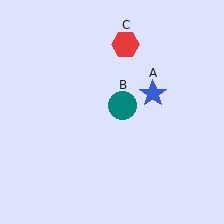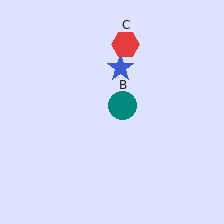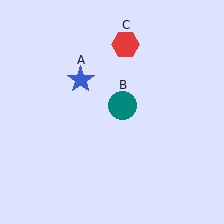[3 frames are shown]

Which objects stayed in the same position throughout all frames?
Teal circle (object B) and red hexagon (object C) remained stationary.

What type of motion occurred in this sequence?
The blue star (object A) rotated counterclockwise around the center of the scene.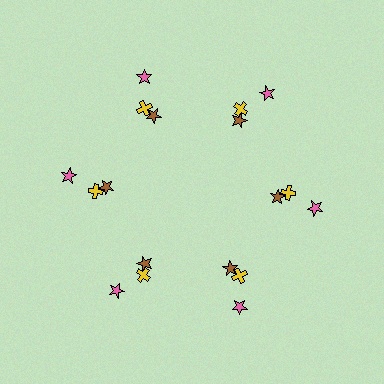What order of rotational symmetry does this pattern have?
This pattern has 6-fold rotational symmetry.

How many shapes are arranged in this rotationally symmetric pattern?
There are 18 shapes, arranged in 6 groups of 3.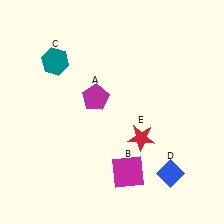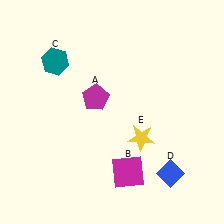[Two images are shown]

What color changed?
The star (E) changed from red in Image 1 to yellow in Image 2.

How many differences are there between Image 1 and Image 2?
There is 1 difference between the two images.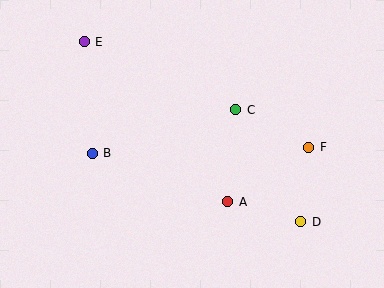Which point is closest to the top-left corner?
Point E is closest to the top-left corner.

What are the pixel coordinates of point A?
Point A is at (228, 202).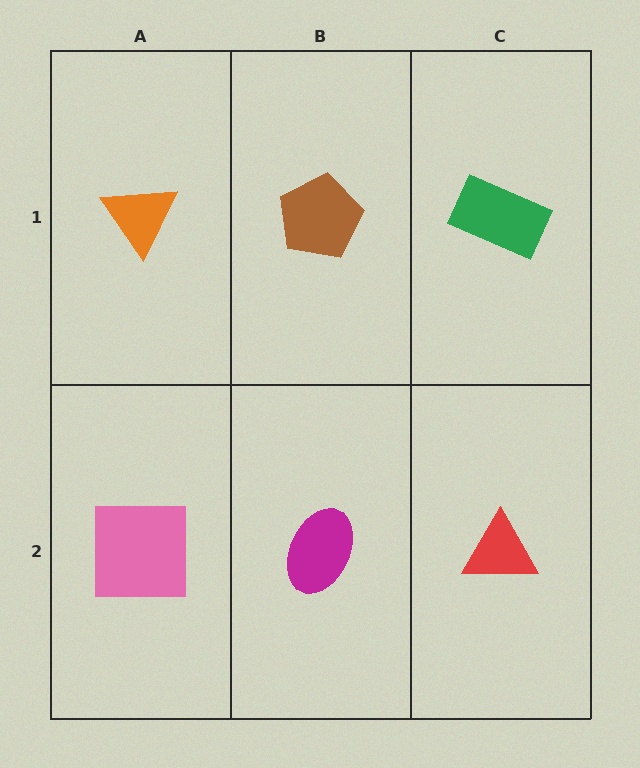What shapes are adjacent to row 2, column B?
A brown pentagon (row 1, column B), a pink square (row 2, column A), a red triangle (row 2, column C).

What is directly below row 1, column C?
A red triangle.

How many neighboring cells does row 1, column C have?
2.